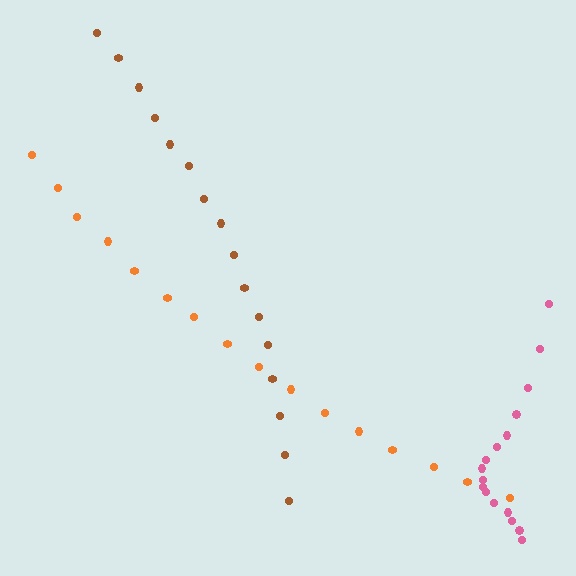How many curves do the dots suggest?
There are 3 distinct paths.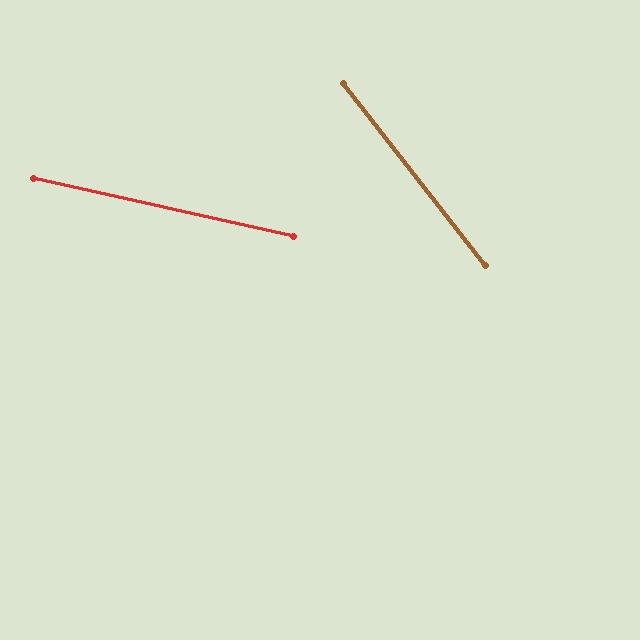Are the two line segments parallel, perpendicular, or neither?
Neither parallel nor perpendicular — they differ by about 40°.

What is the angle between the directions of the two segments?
Approximately 40 degrees.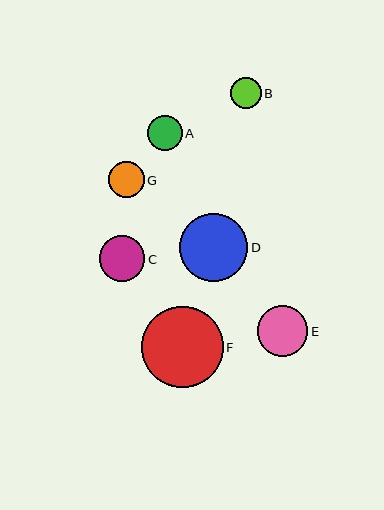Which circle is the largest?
Circle F is the largest with a size of approximately 81 pixels.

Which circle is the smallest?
Circle B is the smallest with a size of approximately 31 pixels.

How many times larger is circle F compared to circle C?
Circle F is approximately 1.8 times the size of circle C.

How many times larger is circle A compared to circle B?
Circle A is approximately 1.1 times the size of circle B.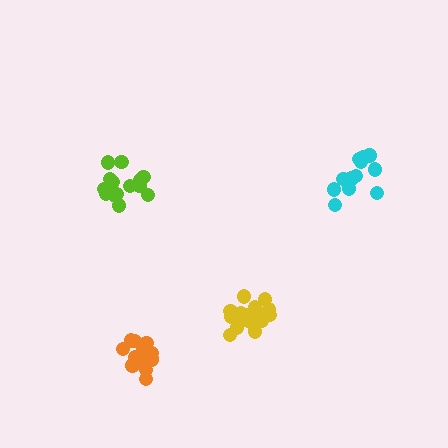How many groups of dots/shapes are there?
There are 4 groups.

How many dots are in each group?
Group 1: 18 dots, Group 2: 15 dots, Group 3: 19 dots, Group 4: 14 dots (66 total).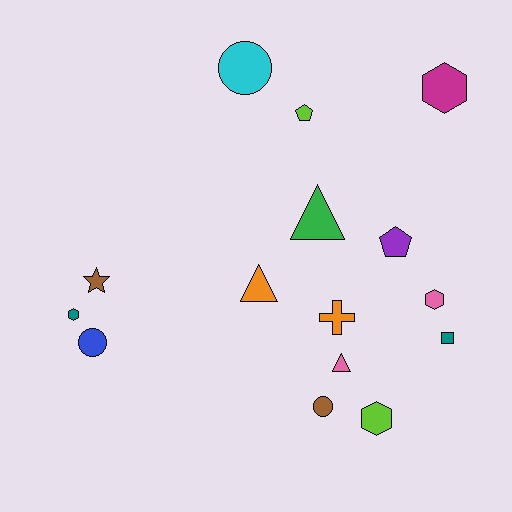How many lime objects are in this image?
There are 2 lime objects.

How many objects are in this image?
There are 15 objects.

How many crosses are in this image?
There is 1 cross.